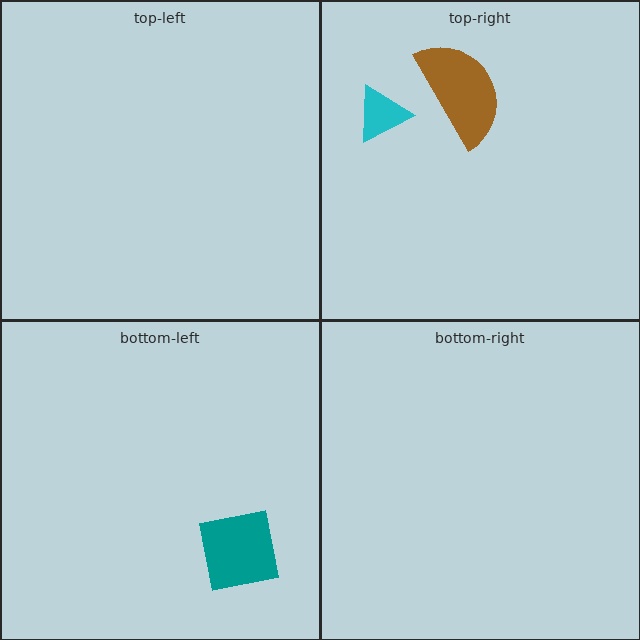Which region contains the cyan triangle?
The top-right region.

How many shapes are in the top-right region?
2.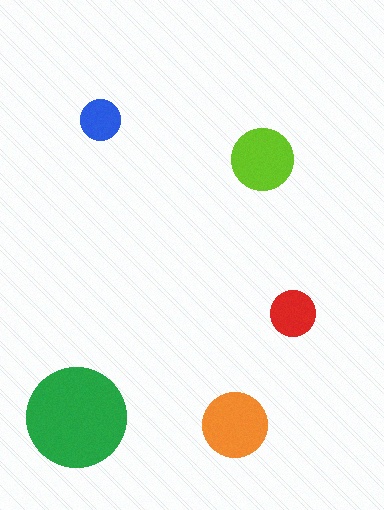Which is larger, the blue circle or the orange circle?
The orange one.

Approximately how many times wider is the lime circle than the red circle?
About 1.5 times wider.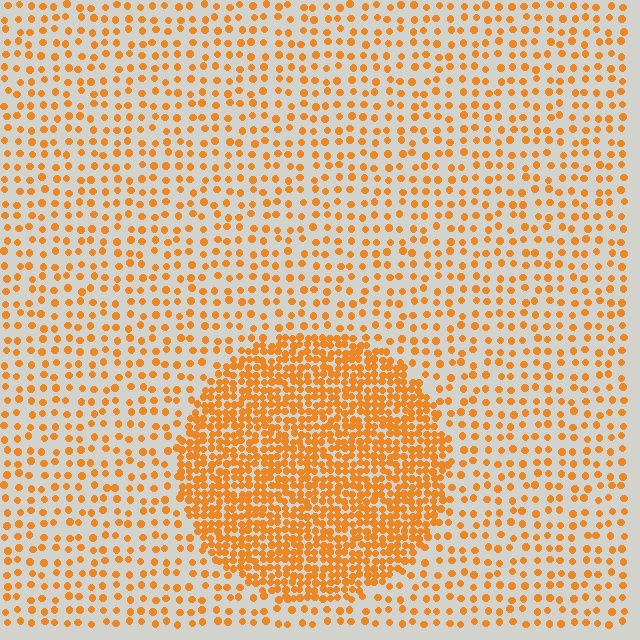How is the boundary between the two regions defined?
The boundary is defined by a change in element density (approximately 2.8x ratio). All elements are the same color, size, and shape.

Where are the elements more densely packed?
The elements are more densely packed inside the circle boundary.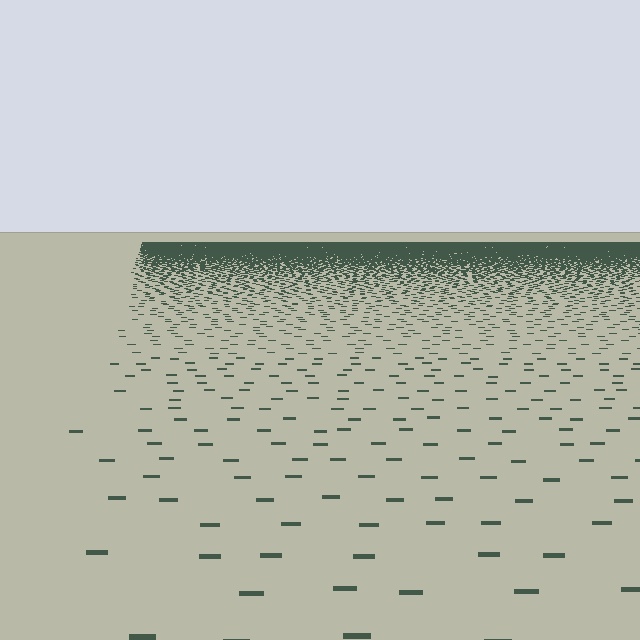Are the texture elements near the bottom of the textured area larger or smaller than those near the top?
Larger. Near the bottom, elements are closer to the viewer and appear at a bigger on-screen size.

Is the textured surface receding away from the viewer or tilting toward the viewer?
The surface is receding away from the viewer. Texture elements get smaller and denser toward the top.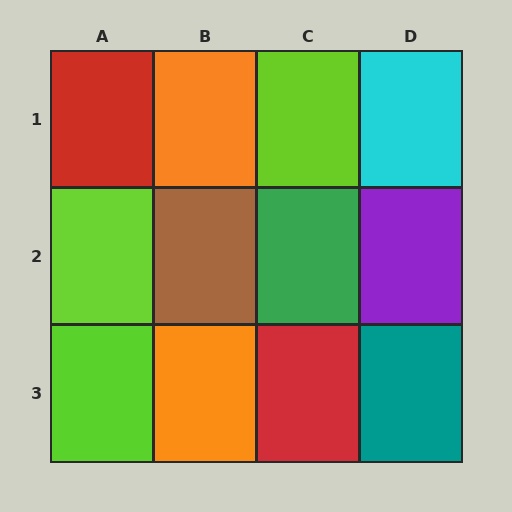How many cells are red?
2 cells are red.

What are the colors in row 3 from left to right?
Lime, orange, red, teal.